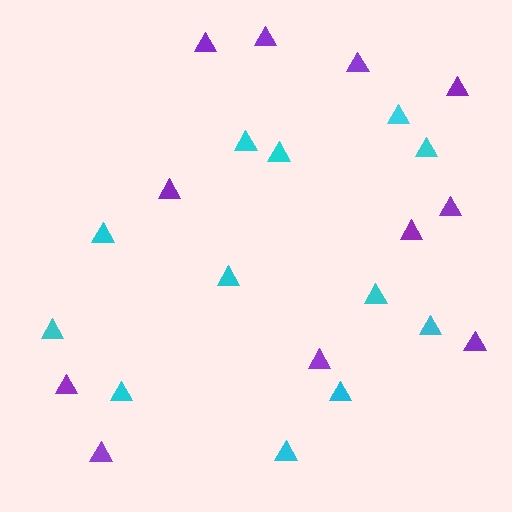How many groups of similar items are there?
There are 2 groups: one group of purple triangles (11) and one group of cyan triangles (12).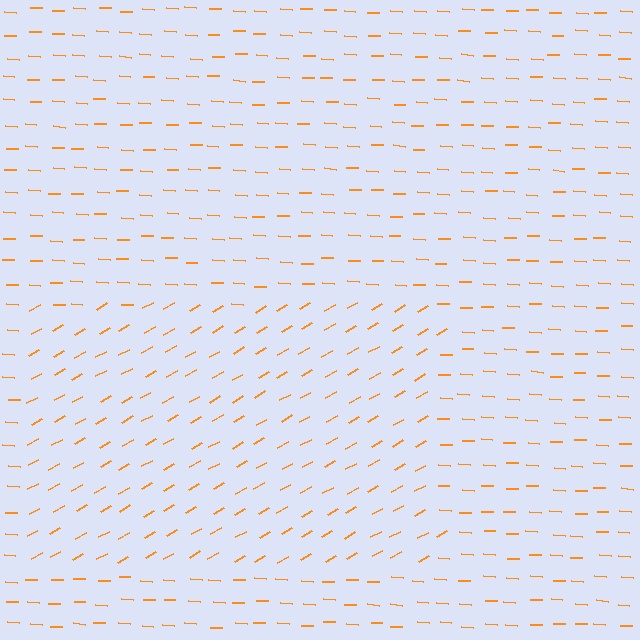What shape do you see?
I see a rectangle.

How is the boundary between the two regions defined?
The boundary is defined purely by a change in line orientation (approximately 33 degrees difference). All lines are the same color and thickness.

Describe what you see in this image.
The image is filled with small orange line segments. A rectangle region in the image has lines oriented differently from the surrounding lines, creating a visible texture boundary.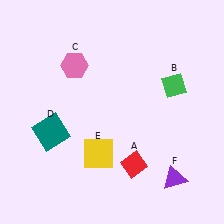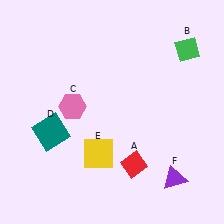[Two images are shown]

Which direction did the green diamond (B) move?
The green diamond (B) moved up.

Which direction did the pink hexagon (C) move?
The pink hexagon (C) moved down.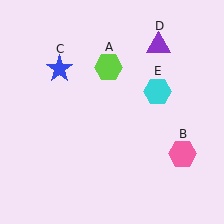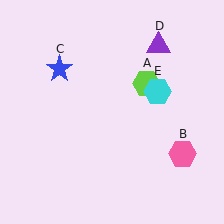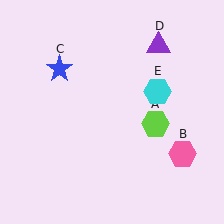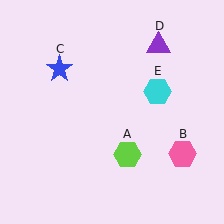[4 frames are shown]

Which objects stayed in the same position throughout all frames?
Pink hexagon (object B) and blue star (object C) and purple triangle (object D) and cyan hexagon (object E) remained stationary.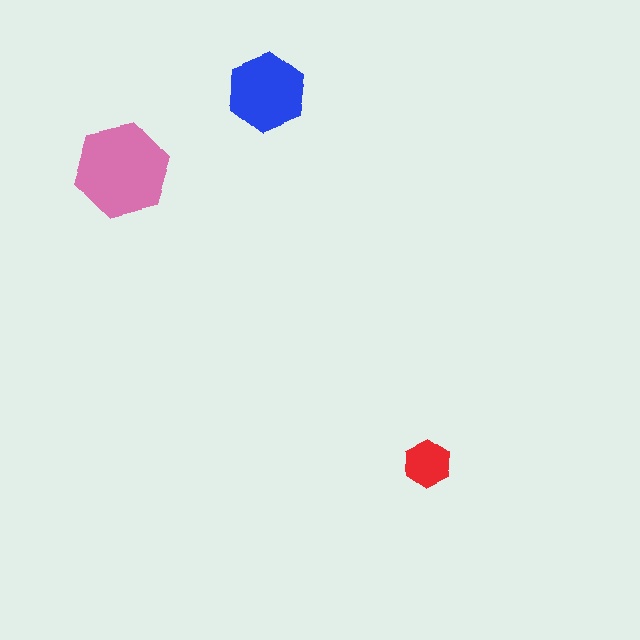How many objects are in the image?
There are 3 objects in the image.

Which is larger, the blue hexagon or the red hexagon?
The blue one.